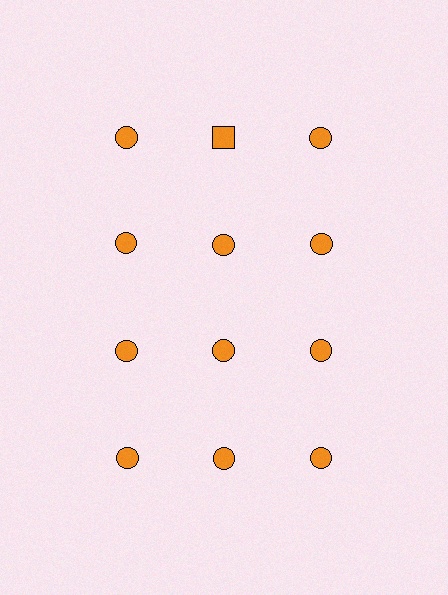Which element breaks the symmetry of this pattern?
The orange square in the top row, second from left column breaks the symmetry. All other shapes are orange circles.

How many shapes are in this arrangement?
There are 12 shapes arranged in a grid pattern.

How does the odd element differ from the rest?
It has a different shape: square instead of circle.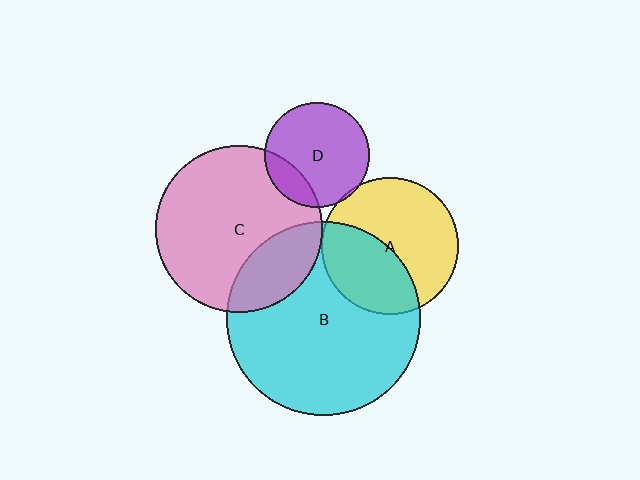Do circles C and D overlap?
Yes.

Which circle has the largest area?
Circle B (cyan).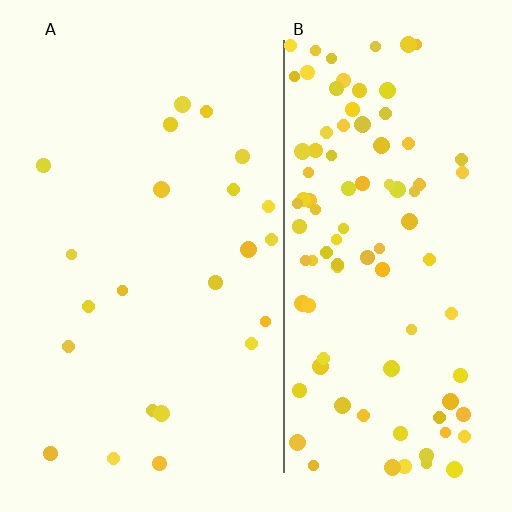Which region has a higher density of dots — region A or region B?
B (the right).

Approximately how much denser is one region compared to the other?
Approximately 4.2× — region B over region A.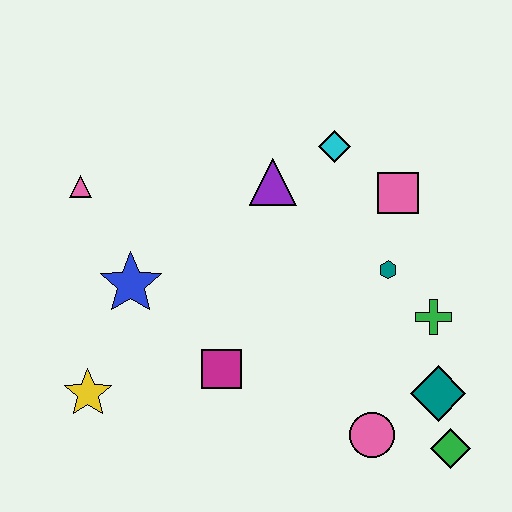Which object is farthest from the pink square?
The yellow star is farthest from the pink square.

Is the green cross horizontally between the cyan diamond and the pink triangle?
No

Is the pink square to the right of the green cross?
No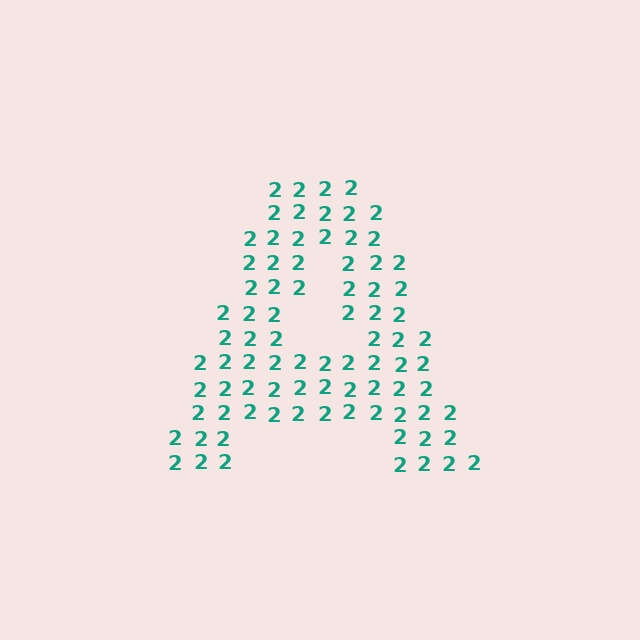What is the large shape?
The large shape is the letter A.